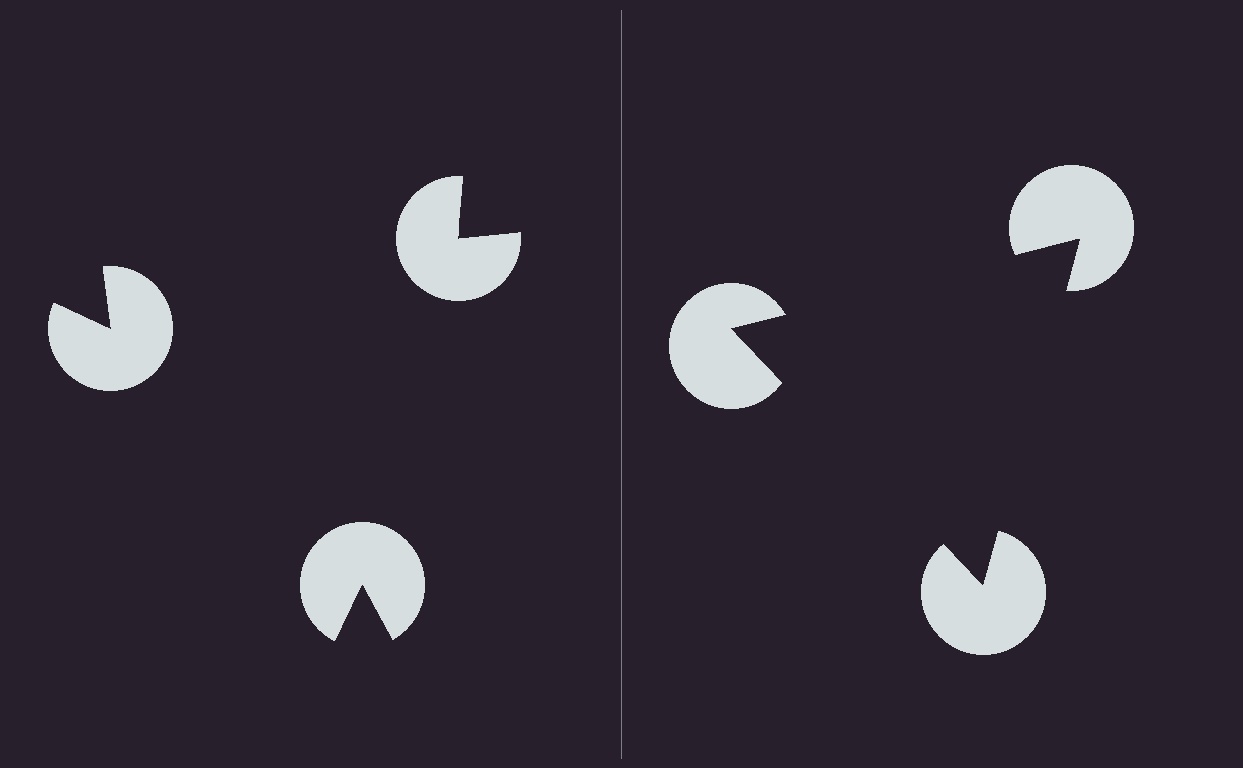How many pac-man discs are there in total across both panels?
6 — 3 on each side.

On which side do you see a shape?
An illusory triangle appears on the right side. On the left side the wedge cuts are rotated, so no coherent shape forms.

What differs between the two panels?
The pac-man discs are positioned identically on both sides; only the wedge orientations differ. On the right they align to a triangle; on the left they are misaligned.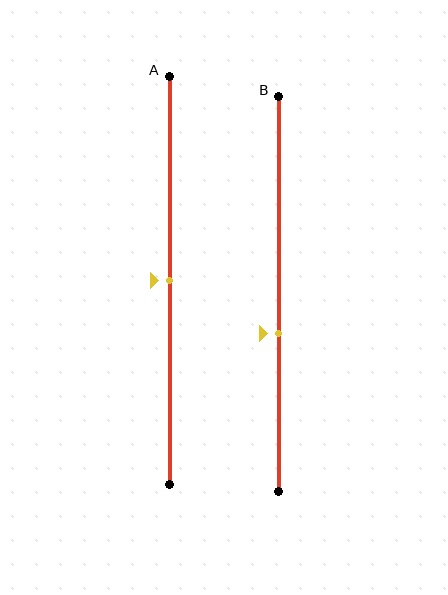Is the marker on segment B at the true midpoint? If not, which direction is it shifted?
No, the marker on segment B is shifted downward by about 10% of the segment length.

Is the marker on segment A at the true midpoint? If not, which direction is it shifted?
Yes, the marker on segment A is at the true midpoint.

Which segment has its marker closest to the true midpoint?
Segment A has its marker closest to the true midpoint.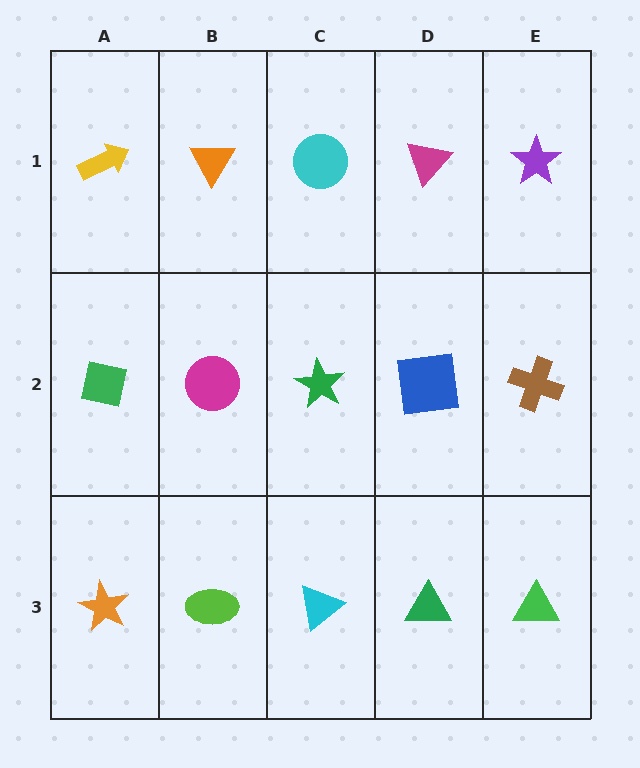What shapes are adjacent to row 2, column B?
An orange triangle (row 1, column B), a lime ellipse (row 3, column B), a green square (row 2, column A), a green star (row 2, column C).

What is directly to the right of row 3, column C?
A green triangle.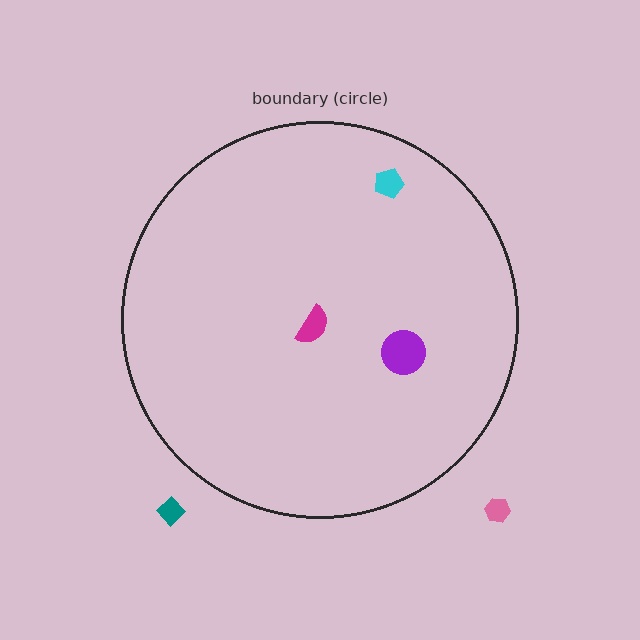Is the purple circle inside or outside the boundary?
Inside.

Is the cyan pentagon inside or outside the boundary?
Inside.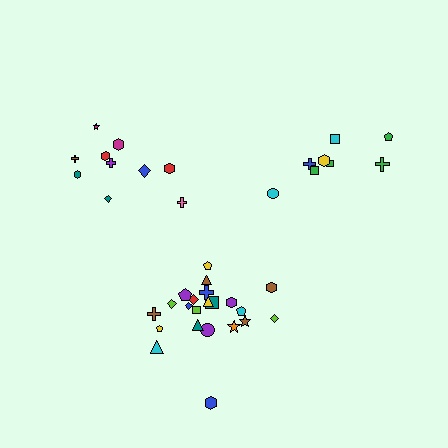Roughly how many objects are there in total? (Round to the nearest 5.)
Roughly 40 objects in total.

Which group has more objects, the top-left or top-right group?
The top-left group.